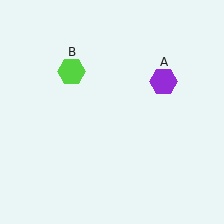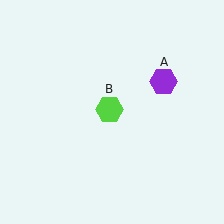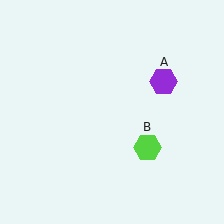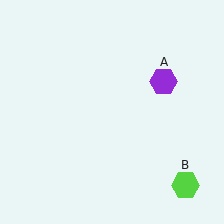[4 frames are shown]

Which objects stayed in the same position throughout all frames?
Purple hexagon (object A) remained stationary.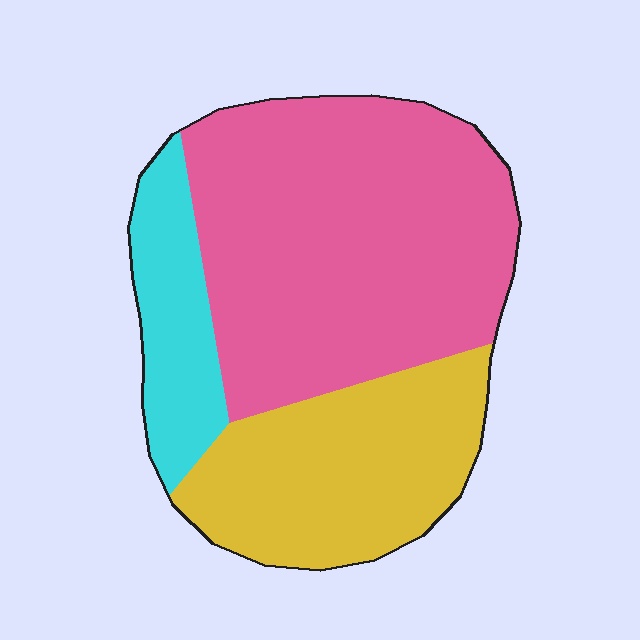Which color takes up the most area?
Pink, at roughly 55%.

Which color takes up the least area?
Cyan, at roughly 15%.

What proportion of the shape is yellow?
Yellow covers 30% of the shape.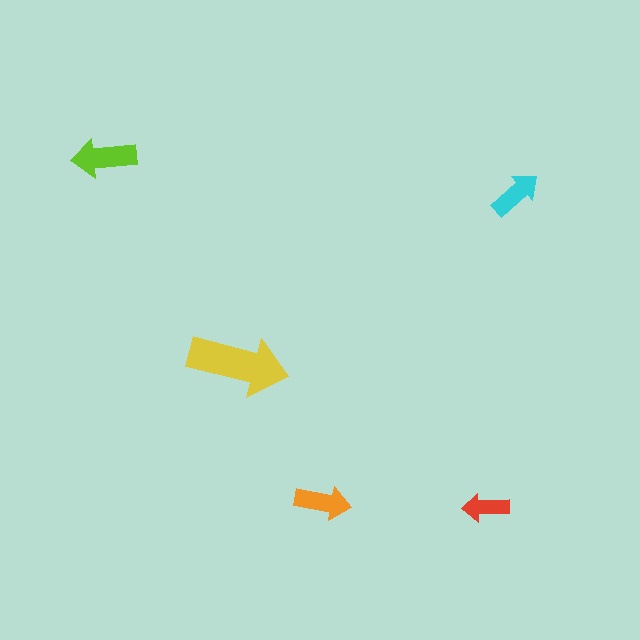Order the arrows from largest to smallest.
the yellow one, the lime one, the orange one, the cyan one, the red one.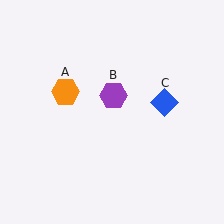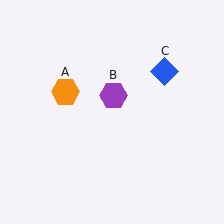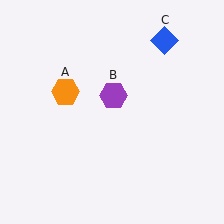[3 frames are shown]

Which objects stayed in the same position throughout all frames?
Orange hexagon (object A) and purple hexagon (object B) remained stationary.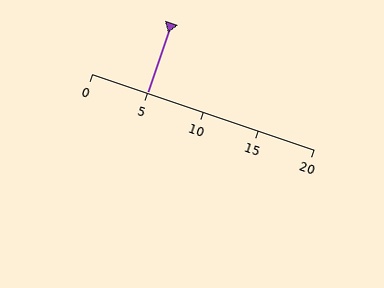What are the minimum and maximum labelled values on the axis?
The axis runs from 0 to 20.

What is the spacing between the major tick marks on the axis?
The major ticks are spaced 5 apart.